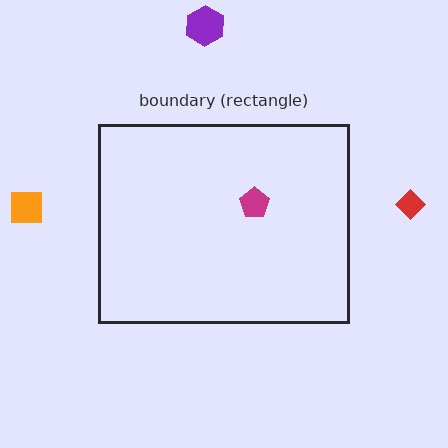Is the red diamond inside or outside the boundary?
Outside.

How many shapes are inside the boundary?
1 inside, 3 outside.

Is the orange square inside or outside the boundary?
Outside.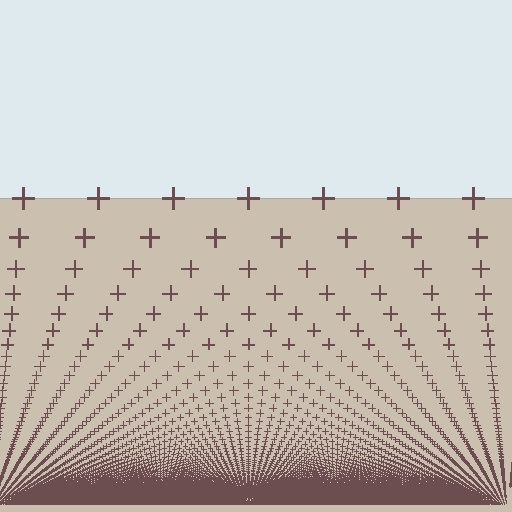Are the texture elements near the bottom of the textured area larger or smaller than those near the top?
Smaller. The gradient is inverted — elements near the bottom are smaller and denser.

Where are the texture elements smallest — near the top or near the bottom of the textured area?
Near the bottom.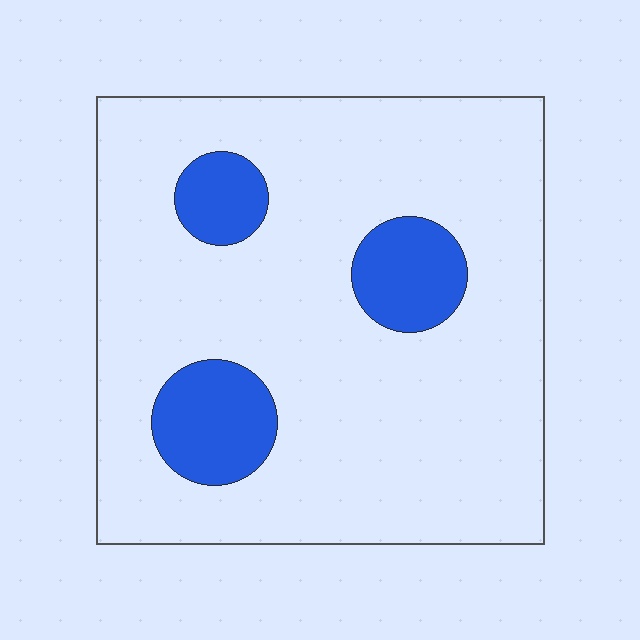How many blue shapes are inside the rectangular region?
3.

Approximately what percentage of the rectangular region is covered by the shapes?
Approximately 15%.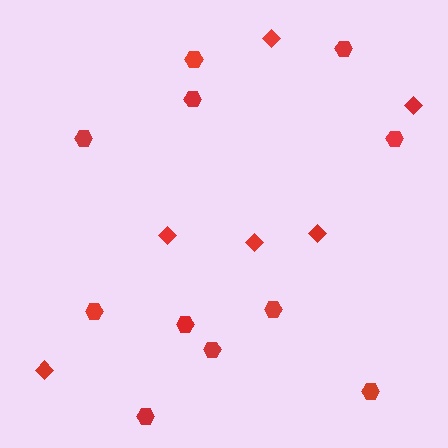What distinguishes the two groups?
There are 2 groups: one group of diamonds (6) and one group of hexagons (11).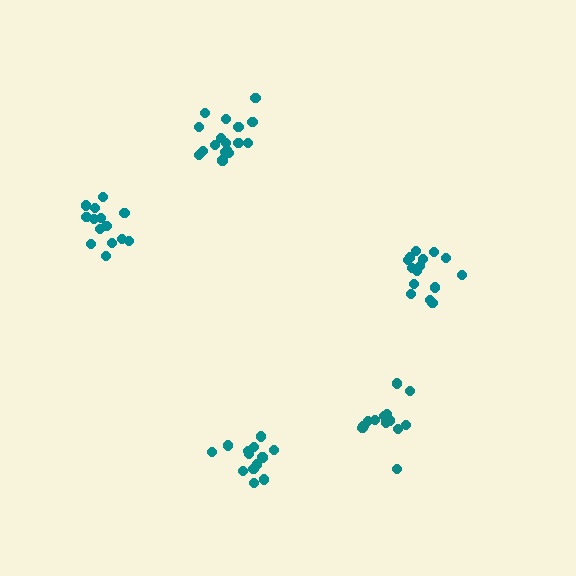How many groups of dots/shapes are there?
There are 5 groups.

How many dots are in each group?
Group 1: 17 dots, Group 2: 15 dots, Group 3: 14 dots, Group 4: 13 dots, Group 5: 14 dots (73 total).